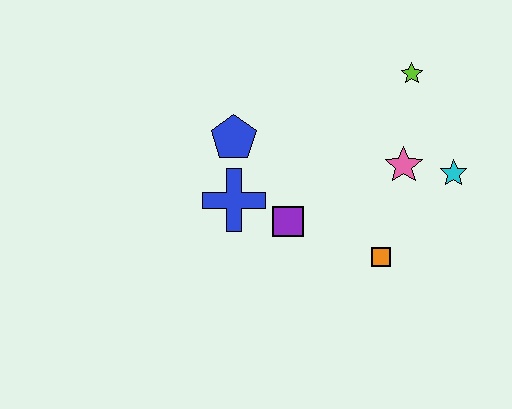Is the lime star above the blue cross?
Yes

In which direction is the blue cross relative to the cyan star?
The blue cross is to the left of the cyan star.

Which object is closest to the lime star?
The pink star is closest to the lime star.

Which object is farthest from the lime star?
The blue cross is farthest from the lime star.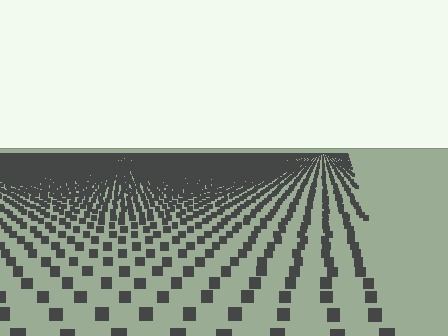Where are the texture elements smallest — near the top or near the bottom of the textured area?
Near the top.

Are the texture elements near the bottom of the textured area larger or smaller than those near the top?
Larger. Near the bottom, elements are closer to the viewer and appear at a bigger on-screen size.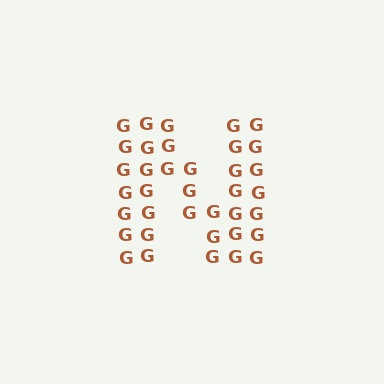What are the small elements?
The small elements are letter G's.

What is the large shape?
The large shape is the letter N.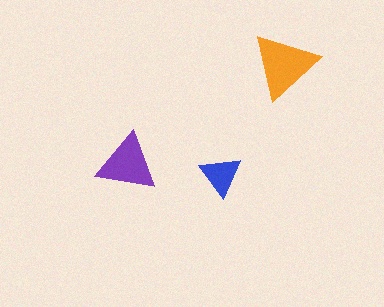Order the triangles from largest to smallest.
the orange one, the purple one, the blue one.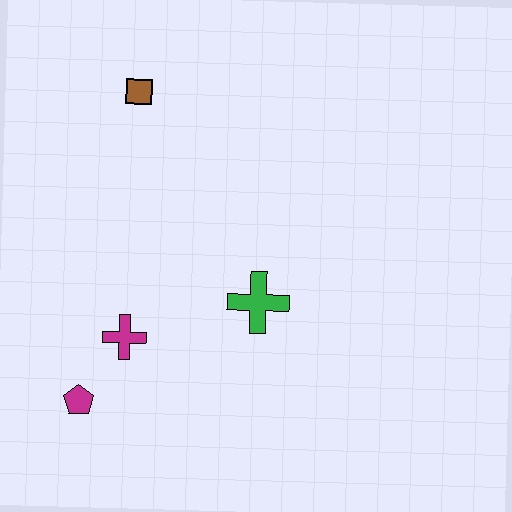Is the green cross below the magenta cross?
No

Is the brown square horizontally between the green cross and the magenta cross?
Yes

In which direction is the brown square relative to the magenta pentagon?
The brown square is above the magenta pentagon.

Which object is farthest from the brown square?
The magenta pentagon is farthest from the brown square.